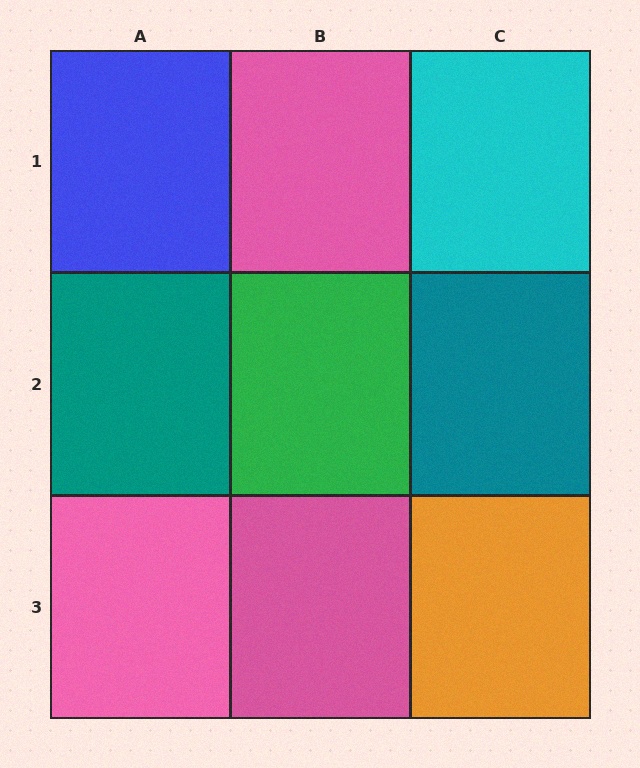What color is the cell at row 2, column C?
Teal.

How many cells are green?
1 cell is green.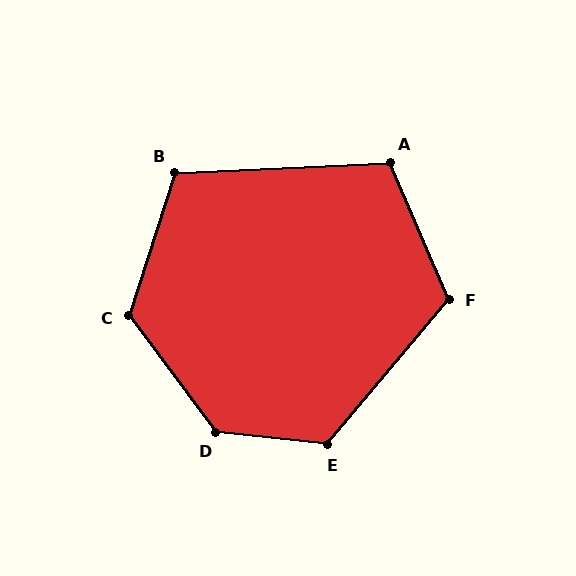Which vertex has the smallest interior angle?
B, at approximately 111 degrees.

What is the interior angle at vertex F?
Approximately 117 degrees (obtuse).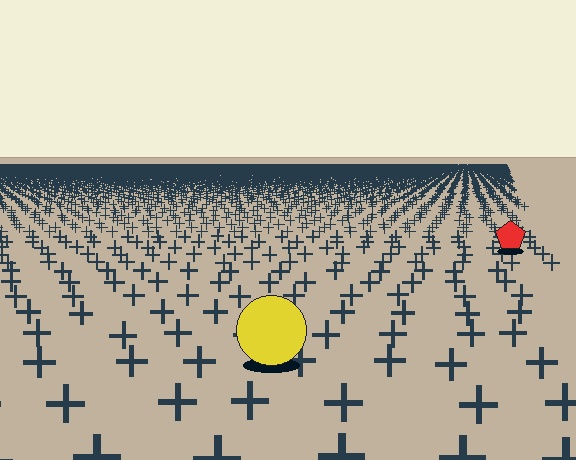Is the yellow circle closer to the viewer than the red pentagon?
Yes. The yellow circle is closer — you can tell from the texture gradient: the ground texture is coarser near it.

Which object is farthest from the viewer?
The red pentagon is farthest from the viewer. It appears smaller and the ground texture around it is denser.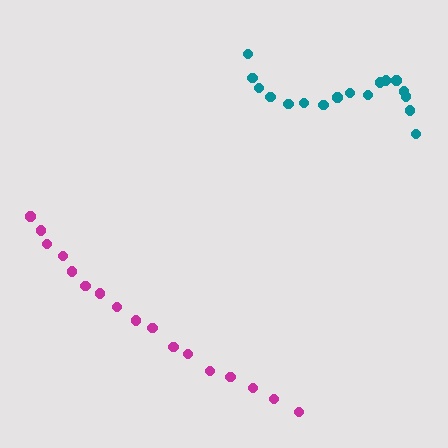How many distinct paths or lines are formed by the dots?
There are 2 distinct paths.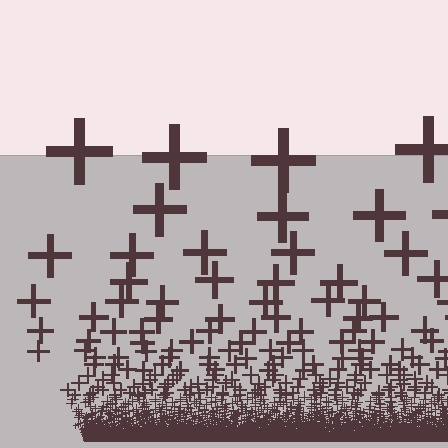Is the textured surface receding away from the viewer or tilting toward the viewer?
The surface appears to tilt toward the viewer. Texture elements get larger and sparser toward the top.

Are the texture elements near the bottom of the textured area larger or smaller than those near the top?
Smaller. The gradient is inverted — elements near the bottom are smaller and denser.